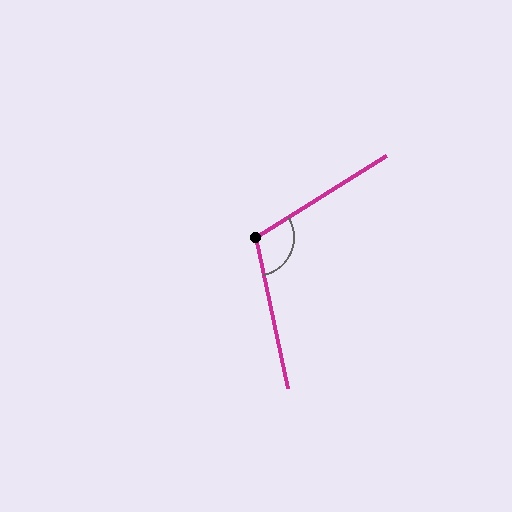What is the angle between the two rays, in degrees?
Approximately 110 degrees.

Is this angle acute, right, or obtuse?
It is obtuse.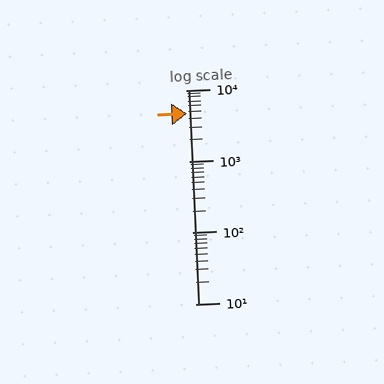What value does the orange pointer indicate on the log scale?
The pointer indicates approximately 4700.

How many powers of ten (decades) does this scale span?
The scale spans 3 decades, from 10 to 10000.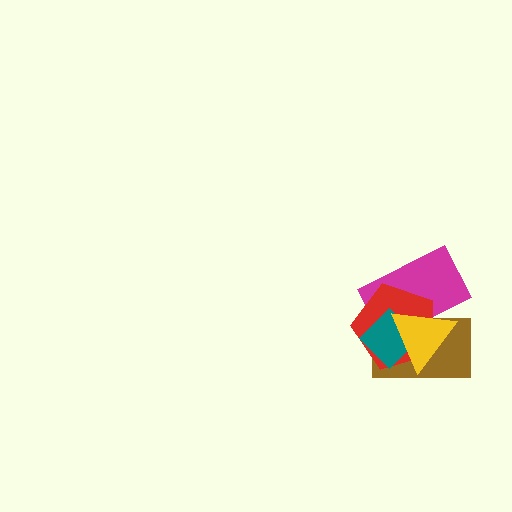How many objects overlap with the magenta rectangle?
4 objects overlap with the magenta rectangle.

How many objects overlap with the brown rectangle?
4 objects overlap with the brown rectangle.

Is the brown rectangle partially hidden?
Yes, it is partially covered by another shape.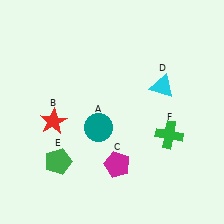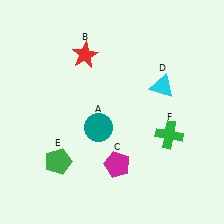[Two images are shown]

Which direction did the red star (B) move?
The red star (B) moved up.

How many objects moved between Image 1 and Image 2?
1 object moved between the two images.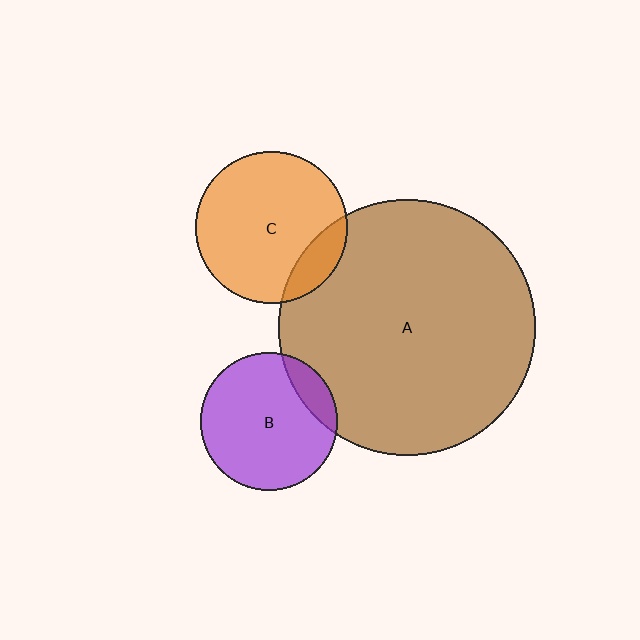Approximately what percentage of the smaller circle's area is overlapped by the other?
Approximately 15%.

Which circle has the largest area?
Circle A (brown).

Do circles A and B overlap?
Yes.